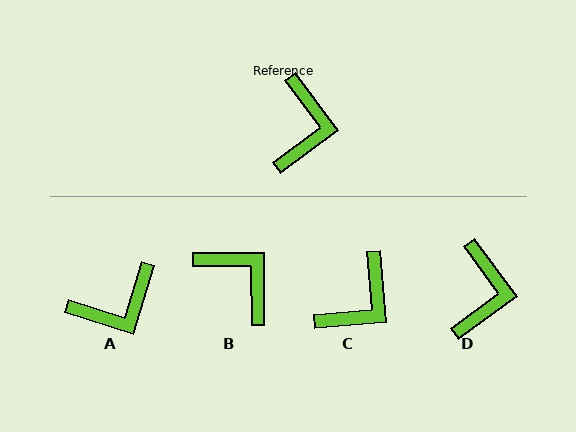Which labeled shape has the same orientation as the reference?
D.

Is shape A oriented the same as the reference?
No, it is off by about 54 degrees.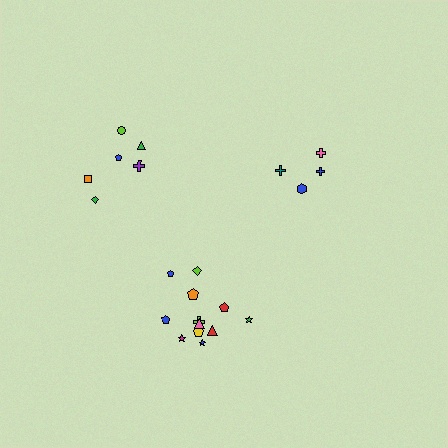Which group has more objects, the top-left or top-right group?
The top-left group.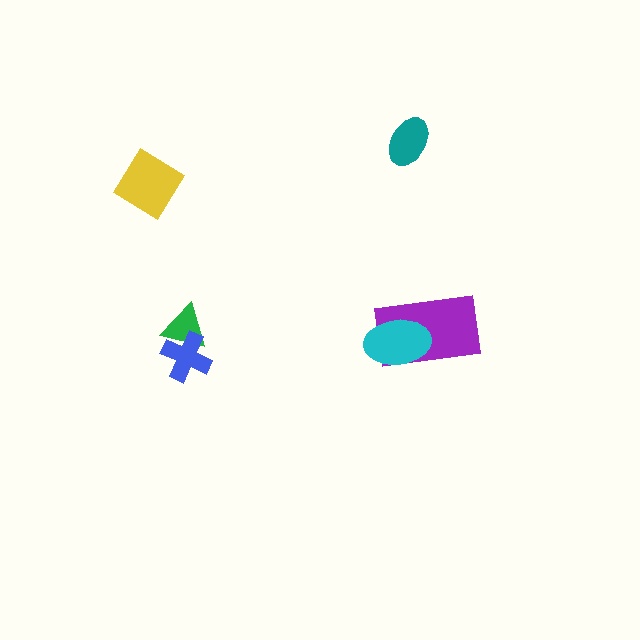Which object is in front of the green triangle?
The blue cross is in front of the green triangle.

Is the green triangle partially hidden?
Yes, it is partially covered by another shape.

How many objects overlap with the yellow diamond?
0 objects overlap with the yellow diamond.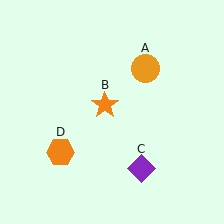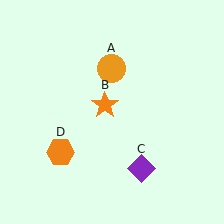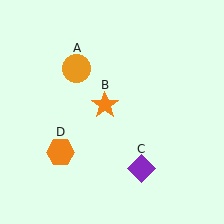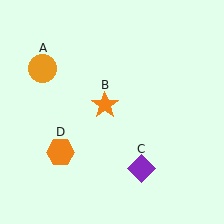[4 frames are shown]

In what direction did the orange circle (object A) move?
The orange circle (object A) moved left.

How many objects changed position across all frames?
1 object changed position: orange circle (object A).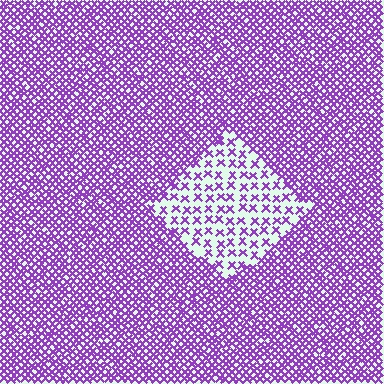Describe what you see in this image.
The image contains small purple elements arranged at two different densities. A diamond-shaped region is visible where the elements are less densely packed than the surrounding area.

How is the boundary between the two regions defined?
The boundary is defined by a change in element density (approximately 2.6x ratio). All elements are the same color, size, and shape.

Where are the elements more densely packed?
The elements are more densely packed outside the diamond boundary.